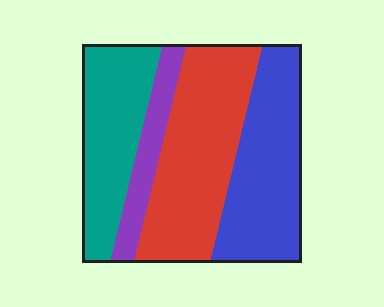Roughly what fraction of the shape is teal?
Teal takes up less than a quarter of the shape.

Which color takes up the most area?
Red, at roughly 35%.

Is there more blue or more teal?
Blue.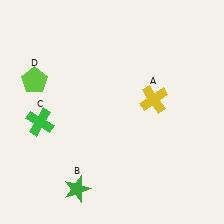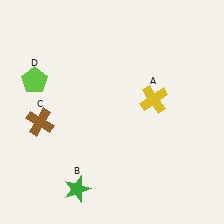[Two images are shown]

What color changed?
The cross (C) changed from green in Image 1 to brown in Image 2.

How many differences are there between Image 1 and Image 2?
There is 1 difference between the two images.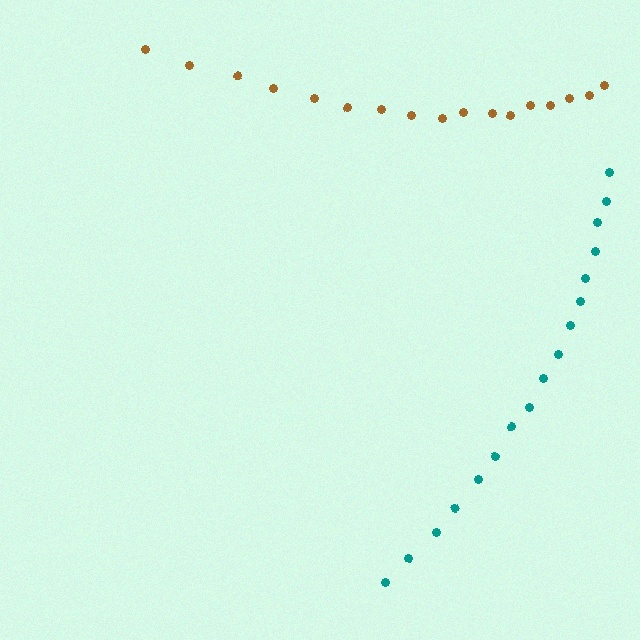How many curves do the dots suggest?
There are 2 distinct paths.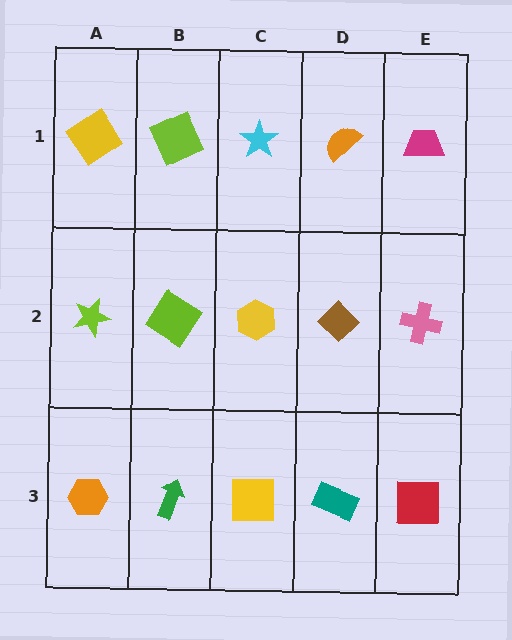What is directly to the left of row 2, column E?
A brown diamond.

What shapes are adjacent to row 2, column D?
An orange semicircle (row 1, column D), a teal rectangle (row 3, column D), a yellow hexagon (row 2, column C), a pink cross (row 2, column E).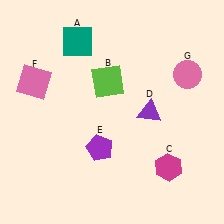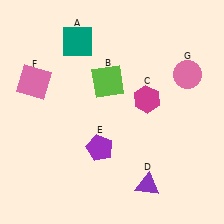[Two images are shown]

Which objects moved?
The objects that moved are: the magenta hexagon (C), the purple triangle (D).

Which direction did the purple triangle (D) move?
The purple triangle (D) moved down.